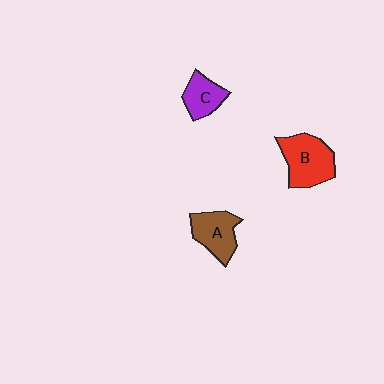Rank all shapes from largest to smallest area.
From largest to smallest: B (red), A (brown), C (purple).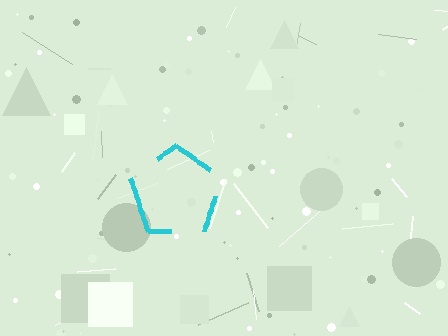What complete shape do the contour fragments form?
The contour fragments form a pentagon.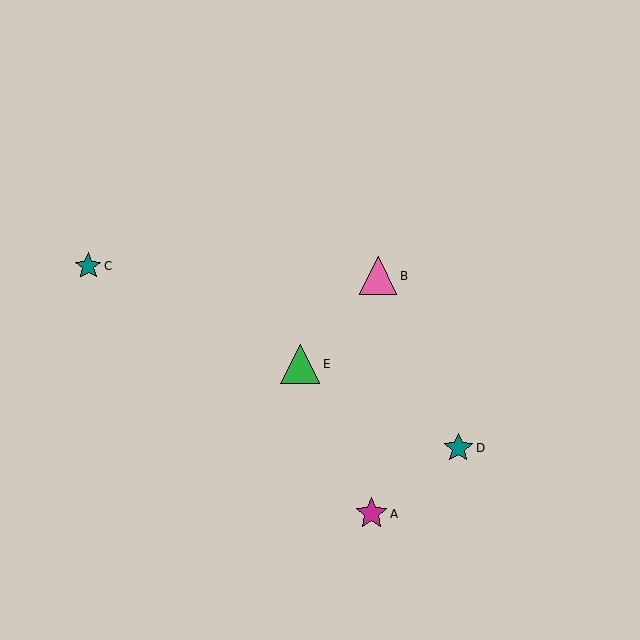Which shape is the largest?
The green triangle (labeled E) is the largest.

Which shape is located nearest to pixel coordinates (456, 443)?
The teal star (labeled D) at (458, 448) is nearest to that location.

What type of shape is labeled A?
Shape A is a magenta star.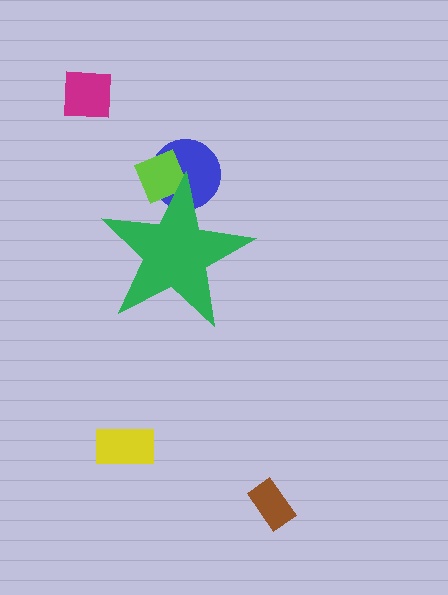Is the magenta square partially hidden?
No, the magenta square is fully visible.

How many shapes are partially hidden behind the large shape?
2 shapes are partially hidden.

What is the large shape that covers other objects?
A green star.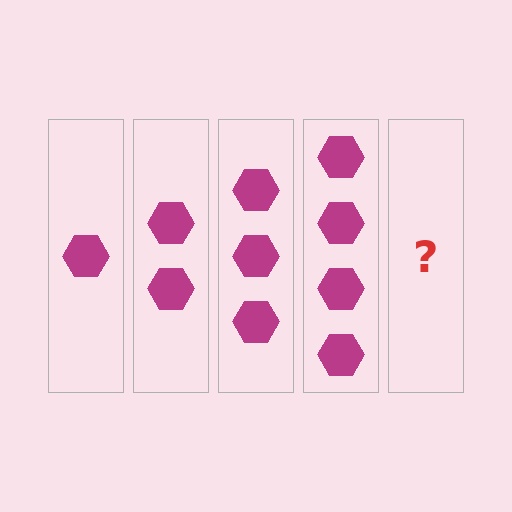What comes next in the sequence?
The next element should be 5 hexagons.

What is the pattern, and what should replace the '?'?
The pattern is that each step adds one more hexagon. The '?' should be 5 hexagons.